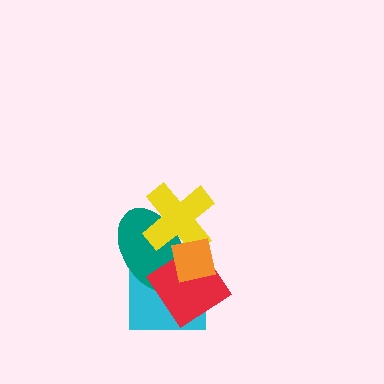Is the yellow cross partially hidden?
Yes, it is partially covered by another shape.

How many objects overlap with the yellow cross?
3 objects overlap with the yellow cross.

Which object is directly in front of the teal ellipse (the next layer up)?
The yellow cross is directly in front of the teal ellipse.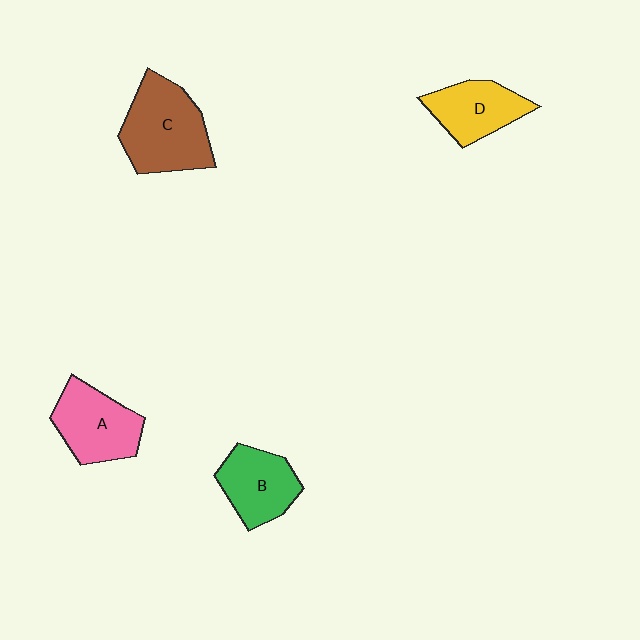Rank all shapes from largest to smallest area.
From largest to smallest: C (brown), A (pink), B (green), D (yellow).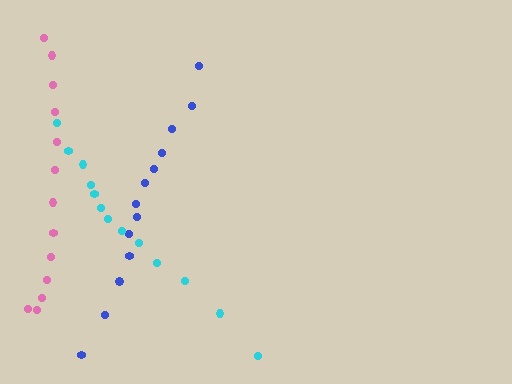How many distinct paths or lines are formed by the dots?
There are 3 distinct paths.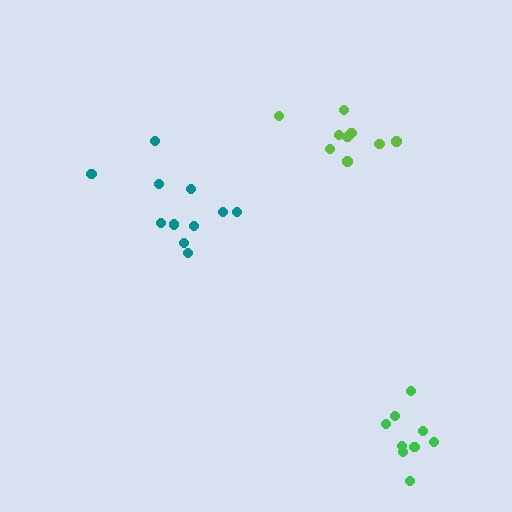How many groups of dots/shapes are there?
There are 3 groups.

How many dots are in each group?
Group 1: 9 dots, Group 2: 11 dots, Group 3: 9 dots (29 total).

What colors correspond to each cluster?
The clusters are colored: lime, teal, green.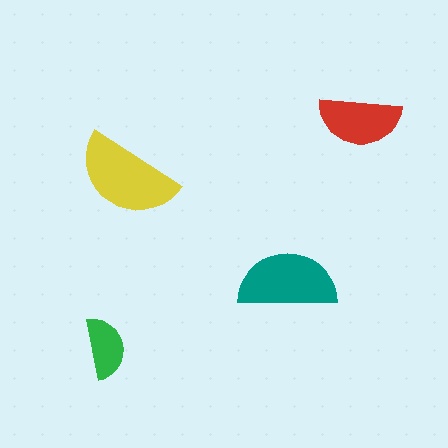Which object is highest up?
The red semicircle is topmost.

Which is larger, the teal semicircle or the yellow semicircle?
The yellow one.